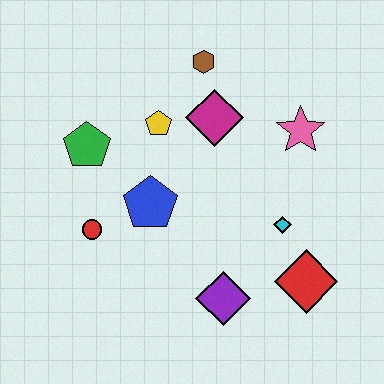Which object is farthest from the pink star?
The red circle is farthest from the pink star.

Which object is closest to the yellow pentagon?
The magenta diamond is closest to the yellow pentagon.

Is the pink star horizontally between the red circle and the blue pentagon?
No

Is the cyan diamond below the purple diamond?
No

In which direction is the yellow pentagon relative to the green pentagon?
The yellow pentagon is to the right of the green pentagon.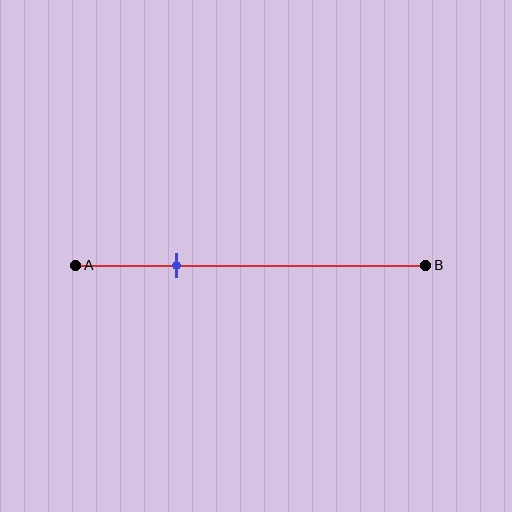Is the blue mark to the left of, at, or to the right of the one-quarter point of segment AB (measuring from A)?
The blue mark is to the right of the one-quarter point of segment AB.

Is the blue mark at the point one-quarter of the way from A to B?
No, the mark is at about 30% from A, not at the 25% one-quarter point.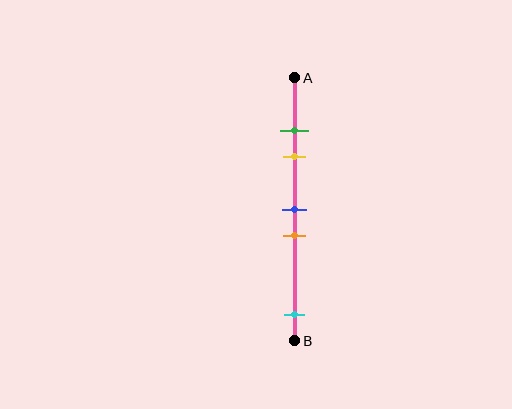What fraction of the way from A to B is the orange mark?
The orange mark is approximately 60% (0.6) of the way from A to B.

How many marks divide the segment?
There are 5 marks dividing the segment.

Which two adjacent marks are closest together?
The green and yellow marks are the closest adjacent pair.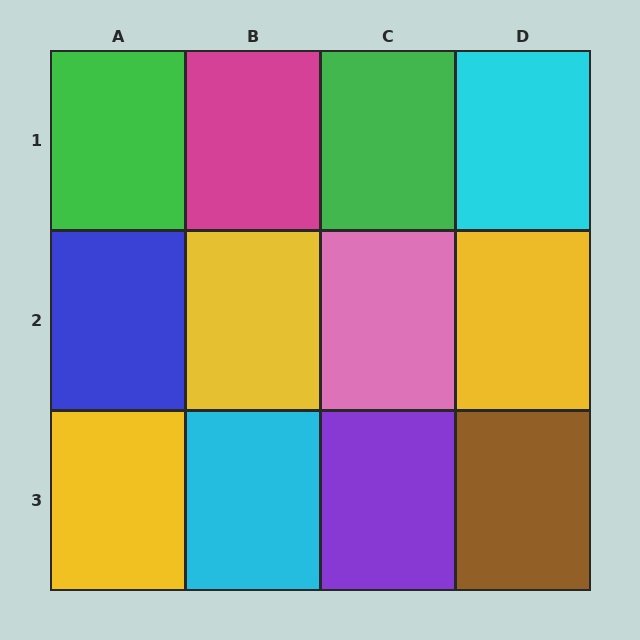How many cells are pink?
1 cell is pink.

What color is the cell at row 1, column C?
Green.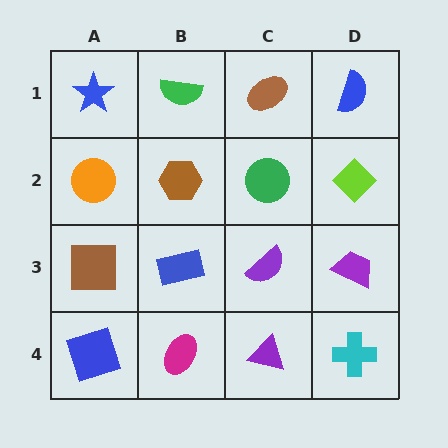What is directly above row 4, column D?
A purple trapezoid.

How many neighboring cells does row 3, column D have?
3.